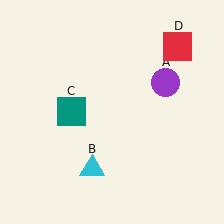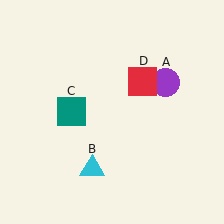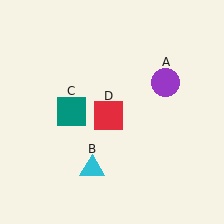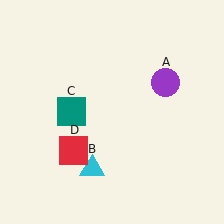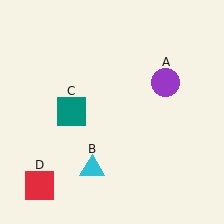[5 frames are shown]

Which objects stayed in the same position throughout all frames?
Purple circle (object A) and cyan triangle (object B) and teal square (object C) remained stationary.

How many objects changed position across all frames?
1 object changed position: red square (object D).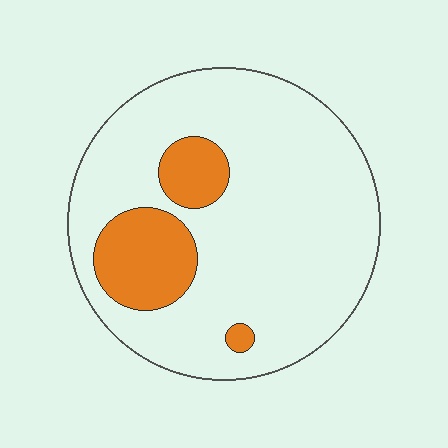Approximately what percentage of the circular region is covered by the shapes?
Approximately 15%.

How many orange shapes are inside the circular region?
3.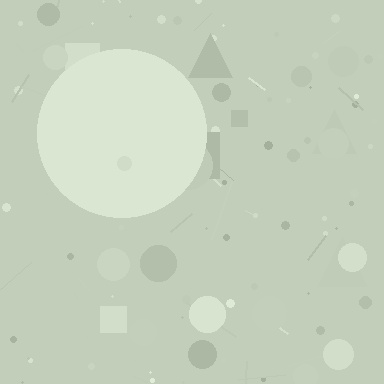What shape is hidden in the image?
A circle is hidden in the image.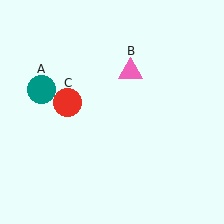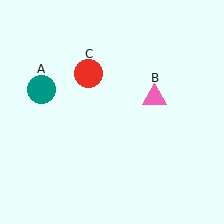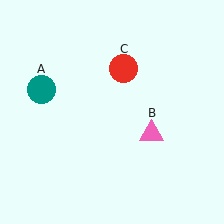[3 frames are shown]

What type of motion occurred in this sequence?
The pink triangle (object B), red circle (object C) rotated clockwise around the center of the scene.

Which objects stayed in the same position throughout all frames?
Teal circle (object A) remained stationary.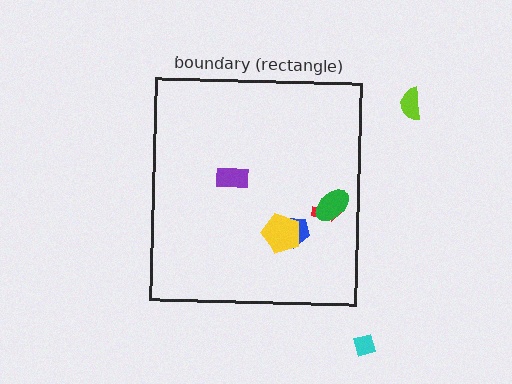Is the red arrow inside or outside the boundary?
Inside.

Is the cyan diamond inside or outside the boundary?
Outside.